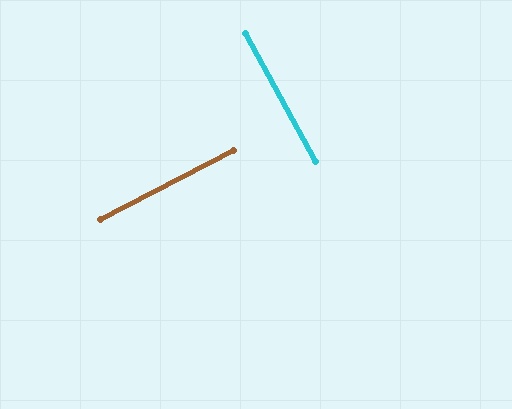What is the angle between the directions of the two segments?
Approximately 89 degrees.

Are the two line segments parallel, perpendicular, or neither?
Perpendicular — they meet at approximately 89°.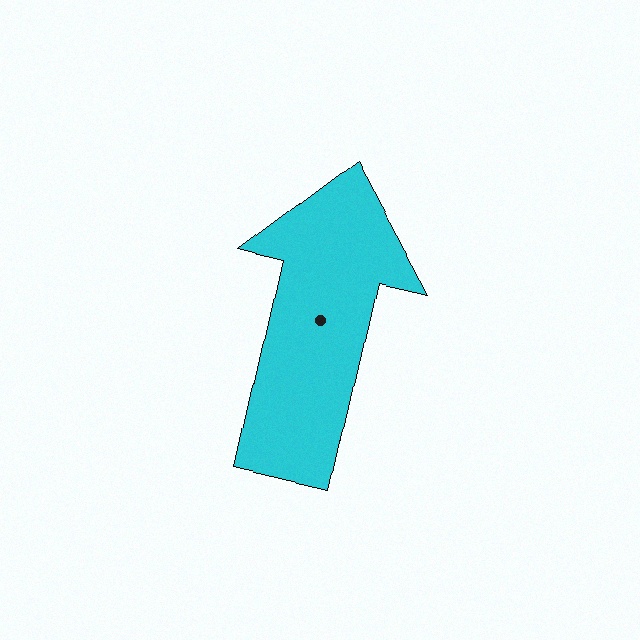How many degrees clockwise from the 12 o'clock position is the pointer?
Approximately 13 degrees.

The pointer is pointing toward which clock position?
Roughly 12 o'clock.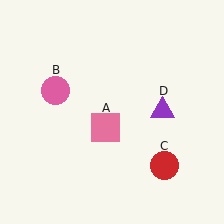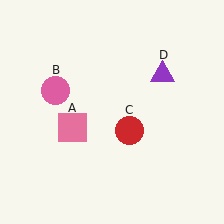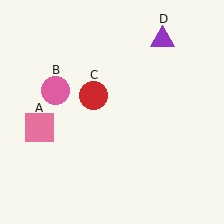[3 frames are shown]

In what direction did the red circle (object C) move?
The red circle (object C) moved up and to the left.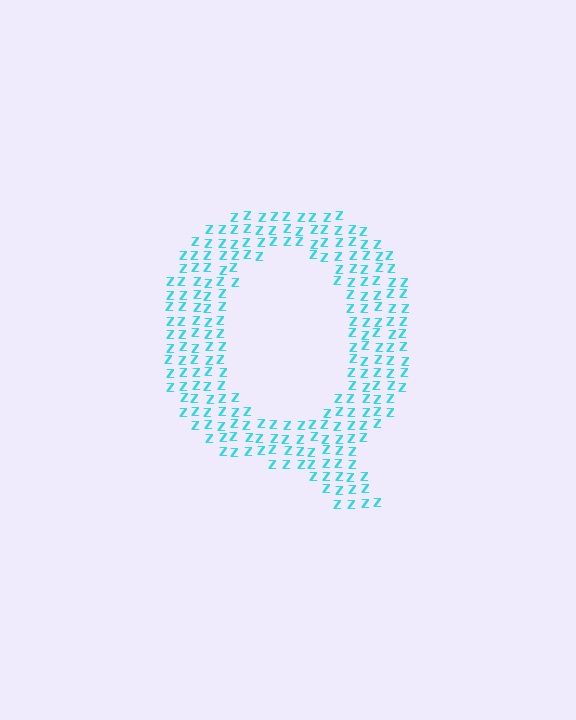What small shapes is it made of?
It is made of small letter Z's.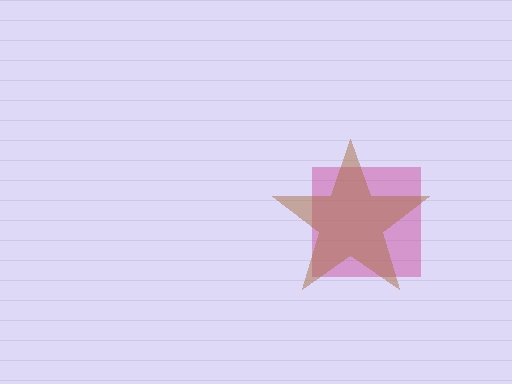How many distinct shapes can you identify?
There are 2 distinct shapes: a magenta square, a brown star.